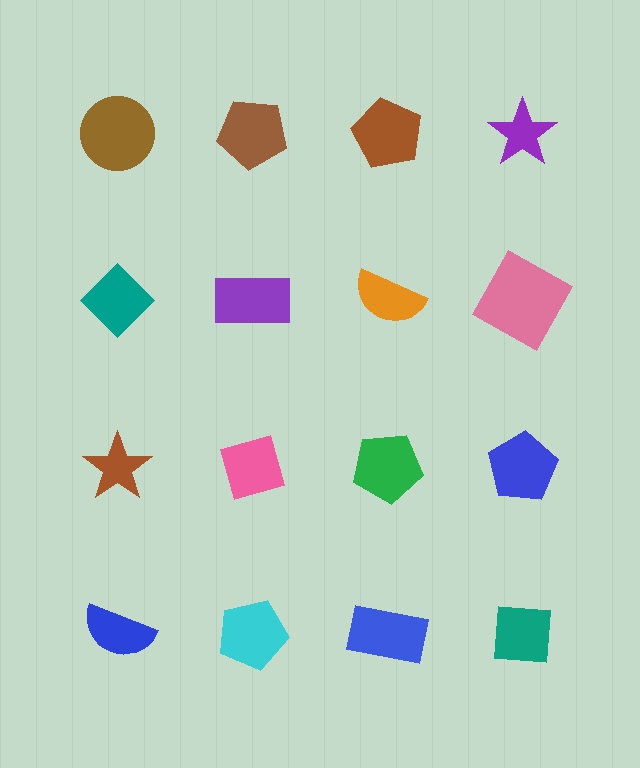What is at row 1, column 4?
A purple star.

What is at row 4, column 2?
A cyan pentagon.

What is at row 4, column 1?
A blue semicircle.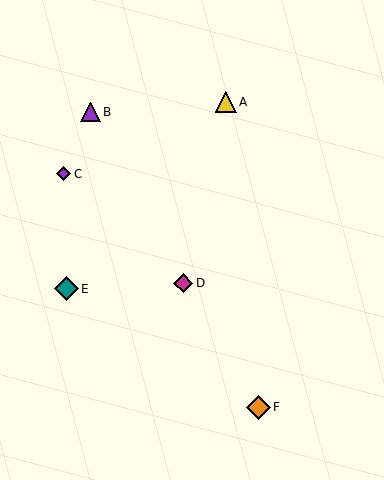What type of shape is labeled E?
Shape E is a teal diamond.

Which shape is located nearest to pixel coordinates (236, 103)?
The yellow triangle (labeled A) at (226, 102) is nearest to that location.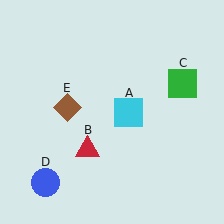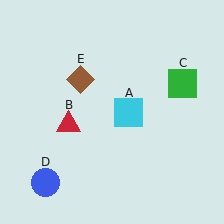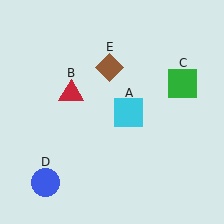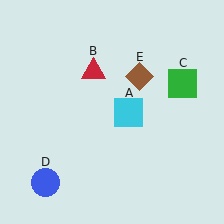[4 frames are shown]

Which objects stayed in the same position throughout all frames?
Cyan square (object A) and green square (object C) and blue circle (object D) remained stationary.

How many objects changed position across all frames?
2 objects changed position: red triangle (object B), brown diamond (object E).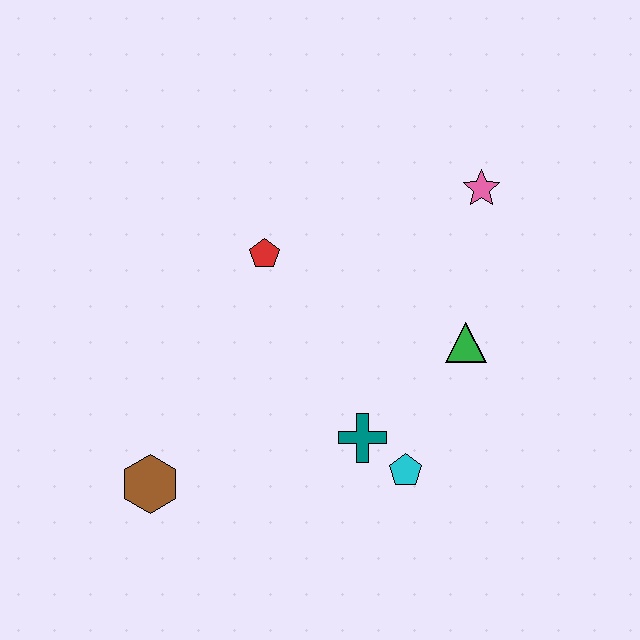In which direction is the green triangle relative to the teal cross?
The green triangle is to the right of the teal cross.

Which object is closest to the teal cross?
The cyan pentagon is closest to the teal cross.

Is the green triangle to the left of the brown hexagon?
No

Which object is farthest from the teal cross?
The pink star is farthest from the teal cross.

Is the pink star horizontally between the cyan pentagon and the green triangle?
No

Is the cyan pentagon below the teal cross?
Yes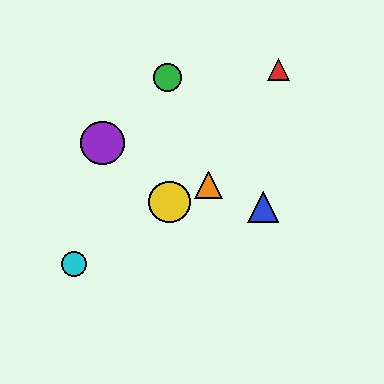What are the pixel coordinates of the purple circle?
The purple circle is at (103, 143).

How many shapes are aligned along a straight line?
3 shapes (the blue triangle, the purple circle, the orange triangle) are aligned along a straight line.